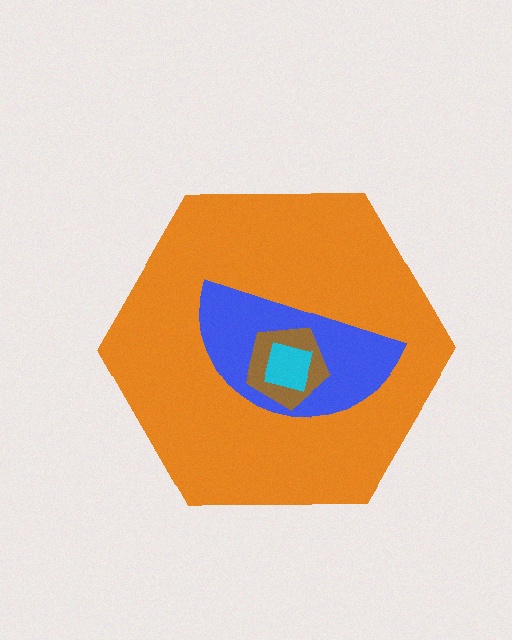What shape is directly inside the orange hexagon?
The blue semicircle.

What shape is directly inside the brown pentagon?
The cyan square.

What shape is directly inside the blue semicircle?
The brown pentagon.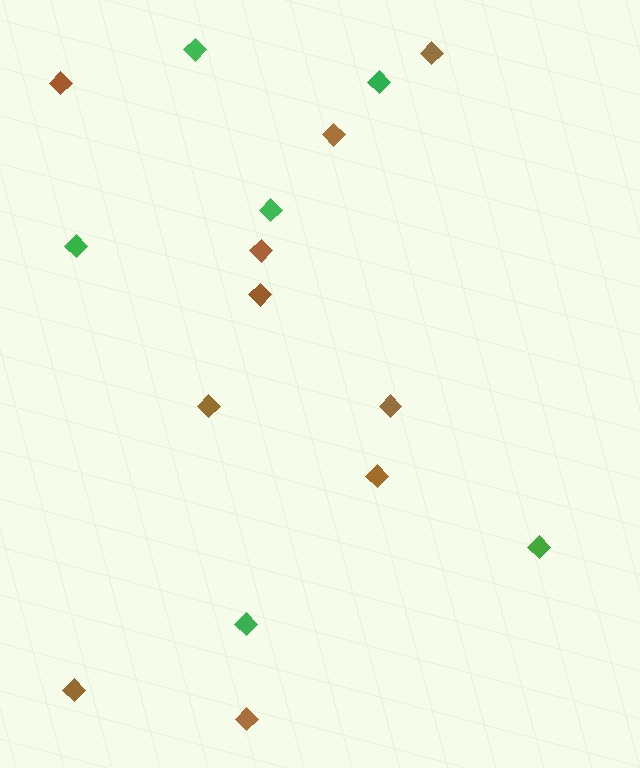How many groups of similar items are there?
There are 2 groups: one group of brown diamonds (10) and one group of green diamonds (6).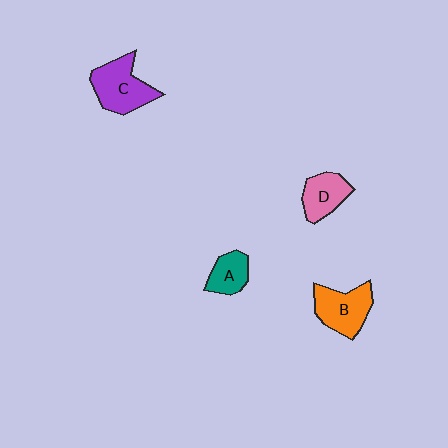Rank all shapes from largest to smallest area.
From largest to smallest: C (purple), B (orange), D (pink), A (teal).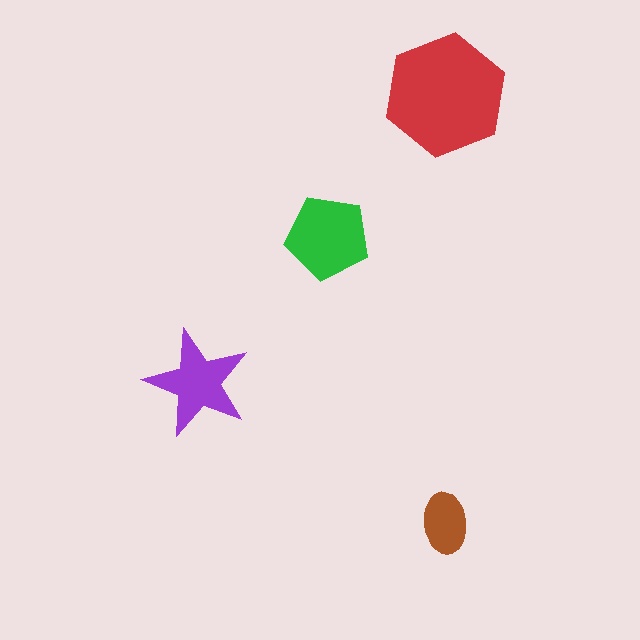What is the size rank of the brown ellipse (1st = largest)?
4th.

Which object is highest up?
The red hexagon is topmost.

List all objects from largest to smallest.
The red hexagon, the green pentagon, the purple star, the brown ellipse.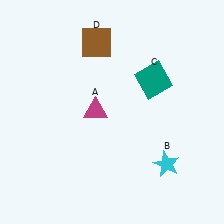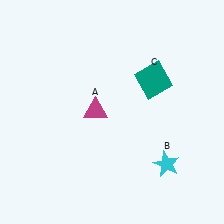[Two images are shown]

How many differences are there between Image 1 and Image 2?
There is 1 difference between the two images.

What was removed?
The brown square (D) was removed in Image 2.